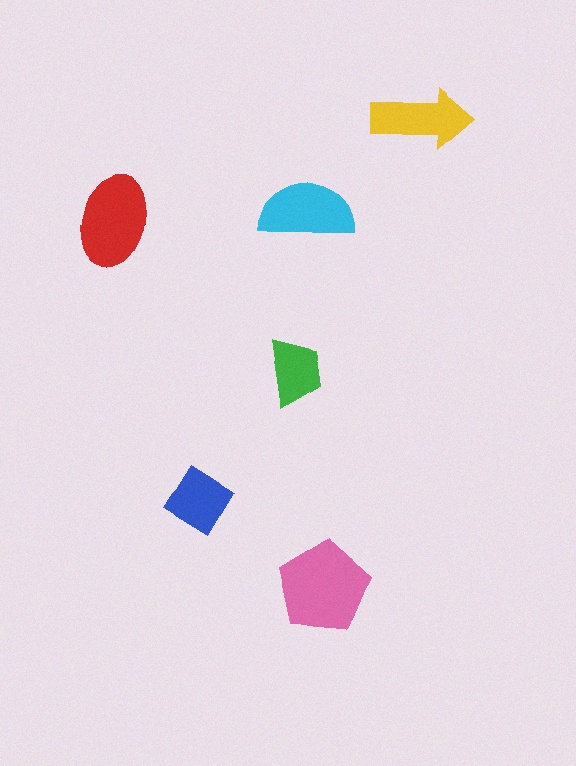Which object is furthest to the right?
The yellow arrow is rightmost.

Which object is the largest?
The pink pentagon.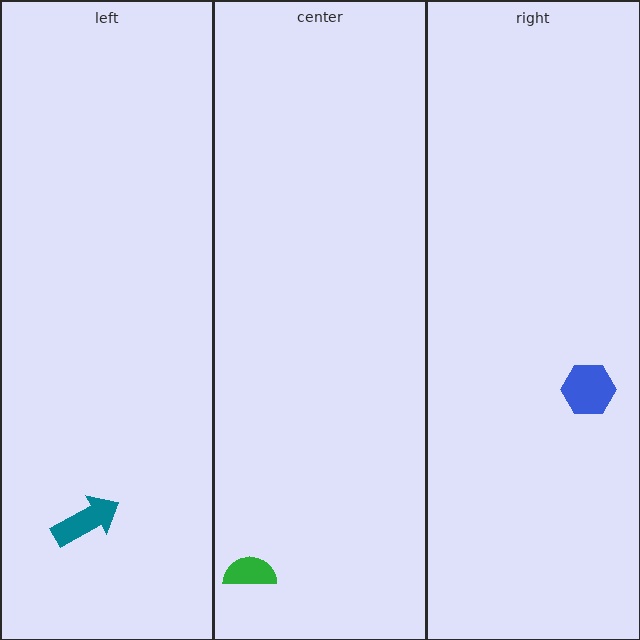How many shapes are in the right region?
1.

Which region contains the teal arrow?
The left region.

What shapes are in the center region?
The green semicircle.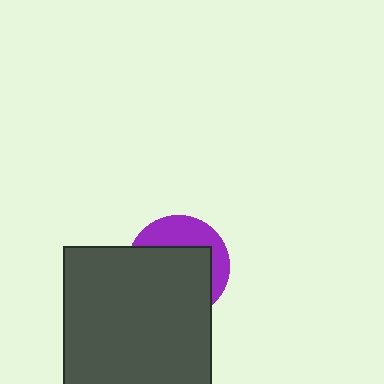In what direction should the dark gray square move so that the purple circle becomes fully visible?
The dark gray square should move toward the lower-left. That is the shortest direction to clear the overlap and leave the purple circle fully visible.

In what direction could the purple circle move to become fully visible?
The purple circle could move toward the upper-right. That would shift it out from behind the dark gray square entirely.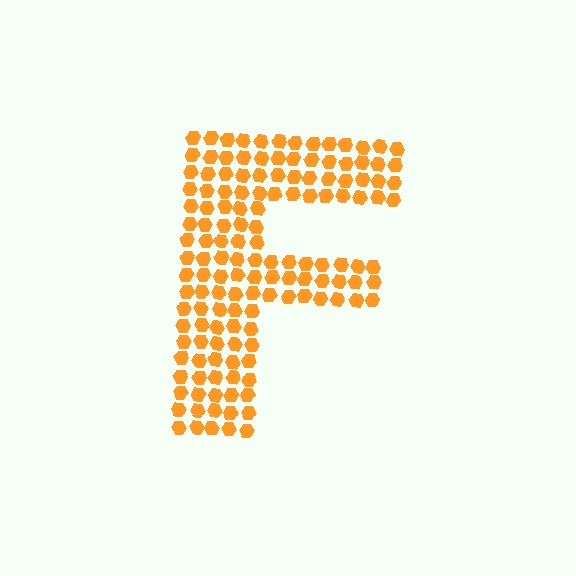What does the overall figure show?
The overall figure shows the letter F.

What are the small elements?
The small elements are hexagons.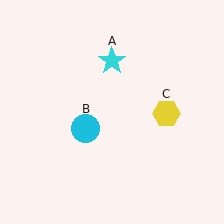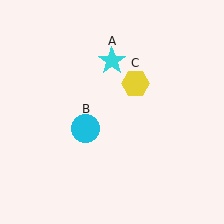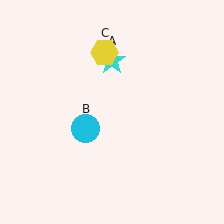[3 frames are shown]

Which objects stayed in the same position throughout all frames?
Cyan star (object A) and cyan circle (object B) remained stationary.